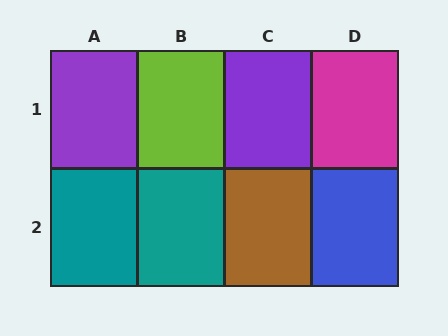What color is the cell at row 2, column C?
Brown.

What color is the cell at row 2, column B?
Teal.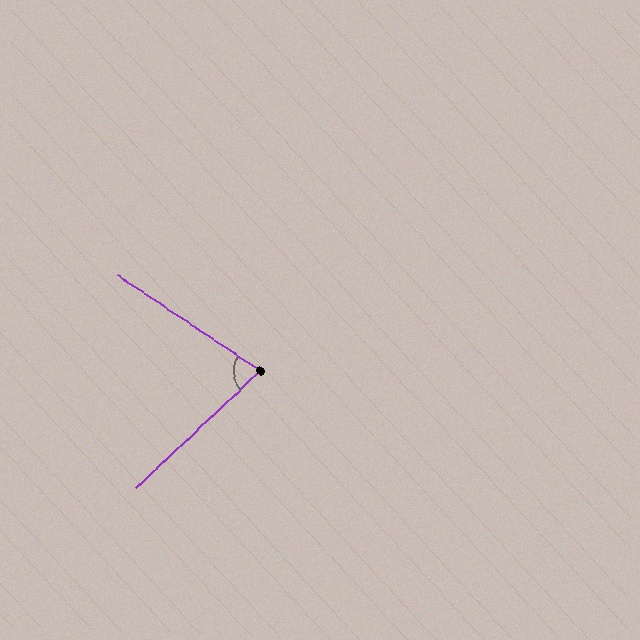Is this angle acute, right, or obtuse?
It is acute.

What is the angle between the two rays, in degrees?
Approximately 77 degrees.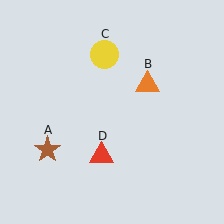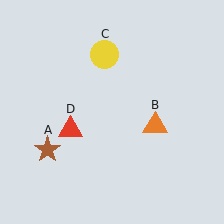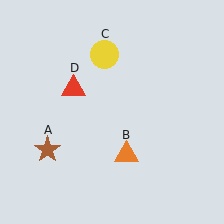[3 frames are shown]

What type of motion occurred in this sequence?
The orange triangle (object B), red triangle (object D) rotated clockwise around the center of the scene.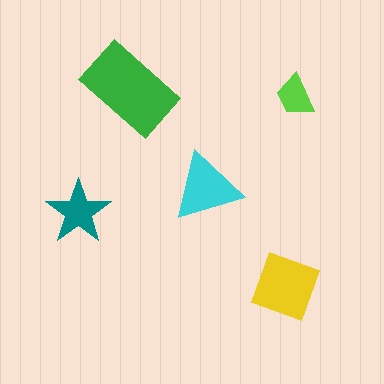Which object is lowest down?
The yellow square is bottommost.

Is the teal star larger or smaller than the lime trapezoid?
Larger.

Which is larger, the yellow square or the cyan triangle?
The yellow square.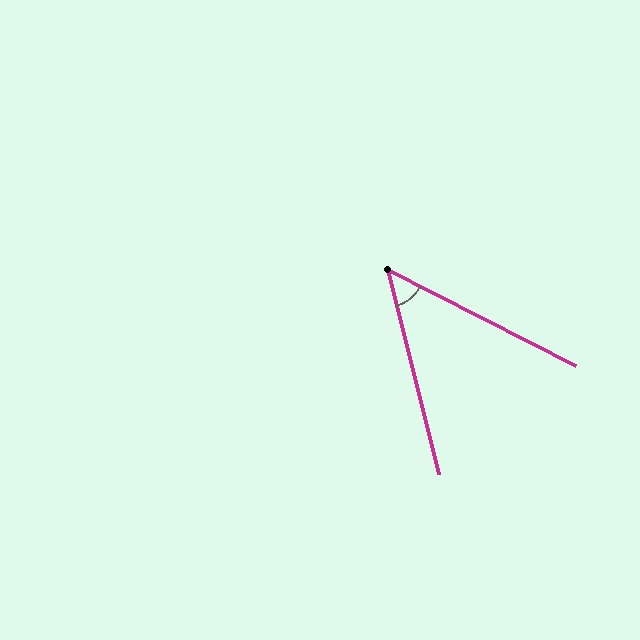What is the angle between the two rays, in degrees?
Approximately 49 degrees.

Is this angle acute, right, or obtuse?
It is acute.